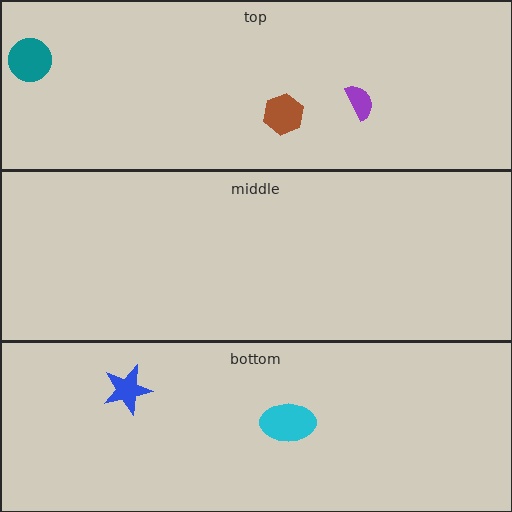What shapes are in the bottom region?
The cyan ellipse, the blue star.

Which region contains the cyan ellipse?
The bottom region.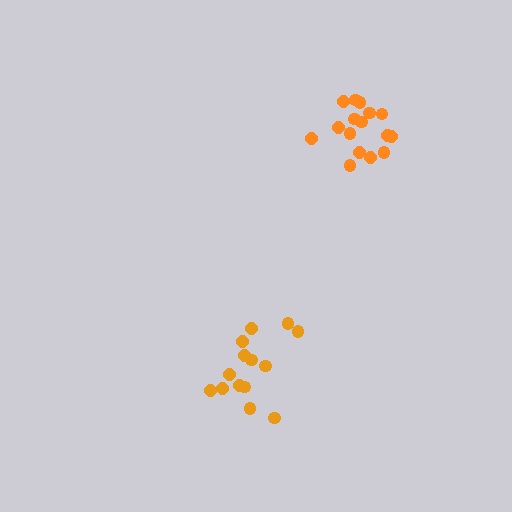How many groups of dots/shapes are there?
There are 2 groups.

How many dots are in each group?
Group 1: 16 dots, Group 2: 14 dots (30 total).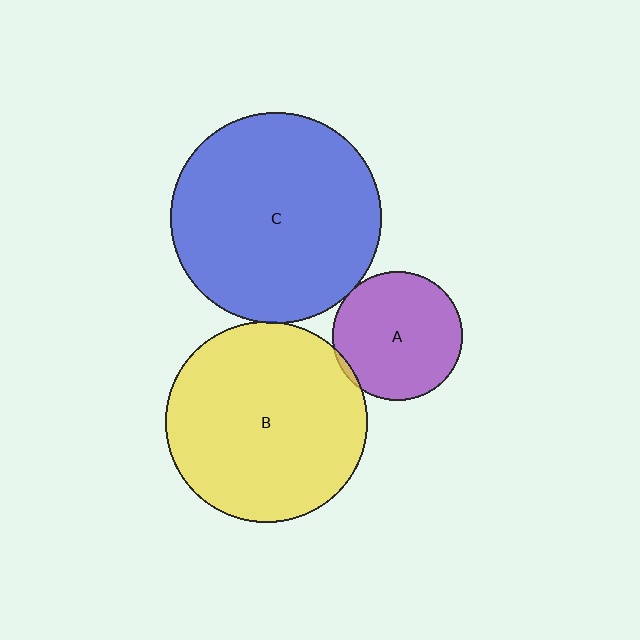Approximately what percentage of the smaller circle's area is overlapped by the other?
Approximately 5%.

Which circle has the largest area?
Circle C (blue).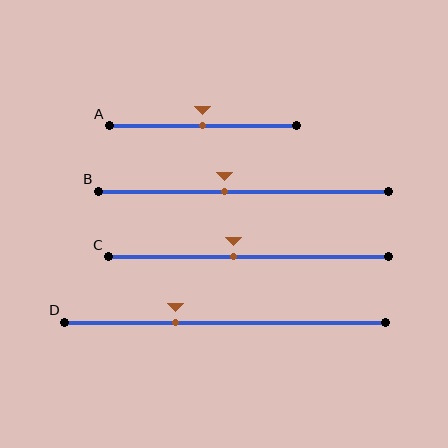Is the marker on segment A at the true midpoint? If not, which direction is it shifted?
Yes, the marker on segment A is at the true midpoint.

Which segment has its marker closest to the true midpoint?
Segment A has its marker closest to the true midpoint.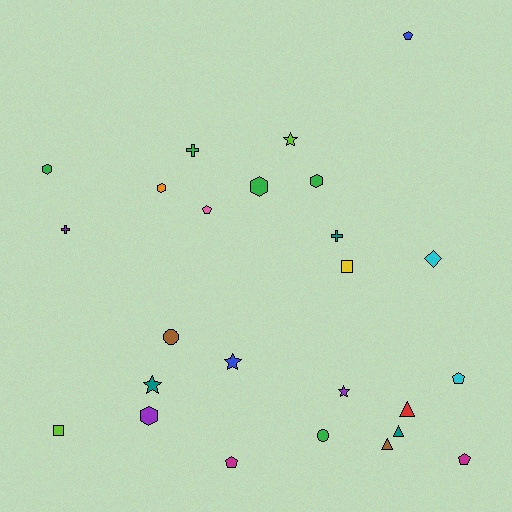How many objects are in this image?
There are 25 objects.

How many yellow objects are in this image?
There is 1 yellow object.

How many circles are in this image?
There are 2 circles.